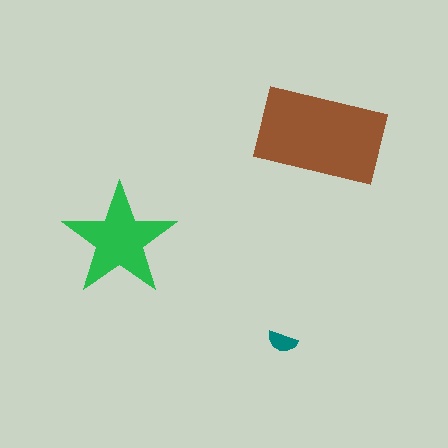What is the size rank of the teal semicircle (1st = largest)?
3rd.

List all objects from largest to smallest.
The brown rectangle, the green star, the teal semicircle.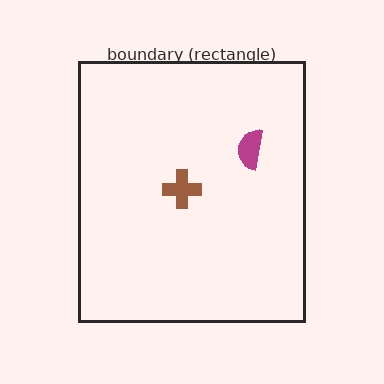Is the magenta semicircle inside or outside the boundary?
Inside.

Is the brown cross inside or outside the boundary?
Inside.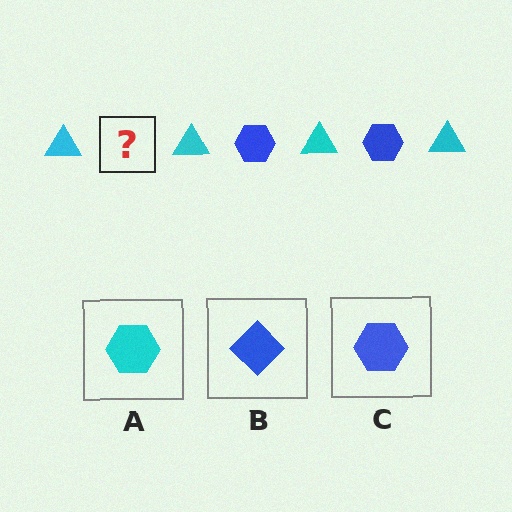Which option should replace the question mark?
Option C.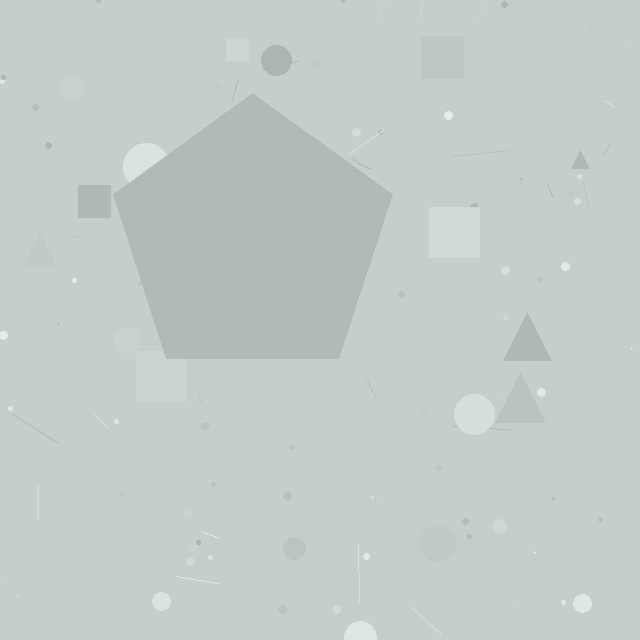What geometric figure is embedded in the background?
A pentagon is embedded in the background.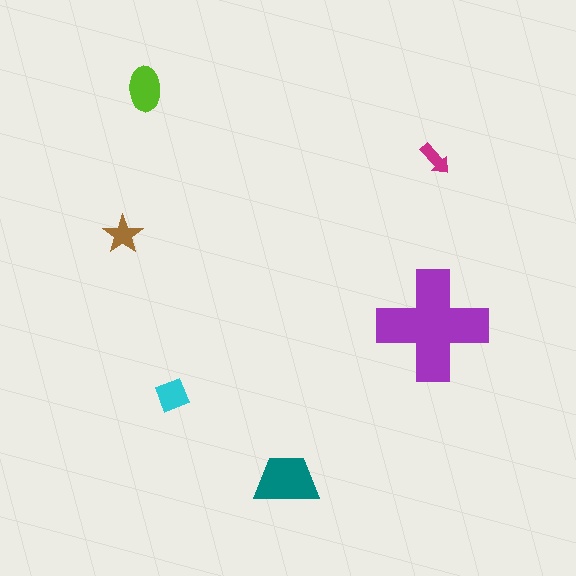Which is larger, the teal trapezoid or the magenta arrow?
The teal trapezoid.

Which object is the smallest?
The magenta arrow.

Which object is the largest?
The purple cross.